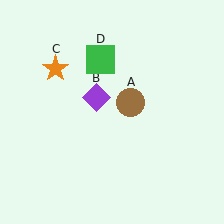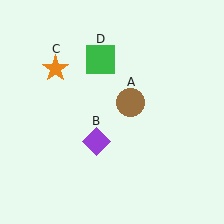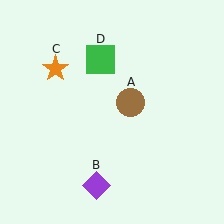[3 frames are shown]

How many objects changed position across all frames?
1 object changed position: purple diamond (object B).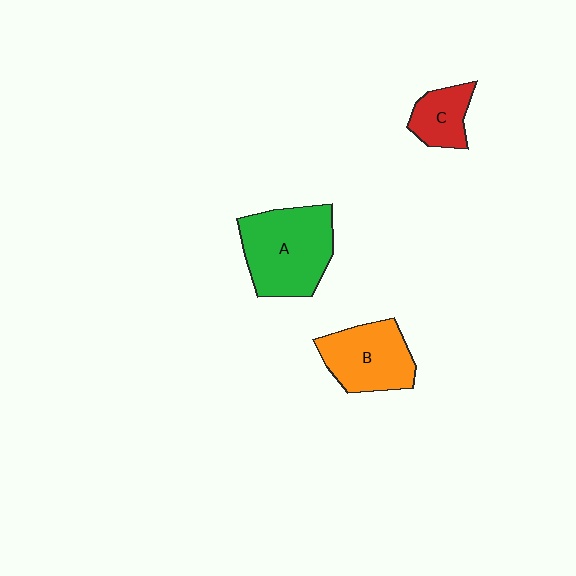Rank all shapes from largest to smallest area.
From largest to smallest: A (green), B (orange), C (red).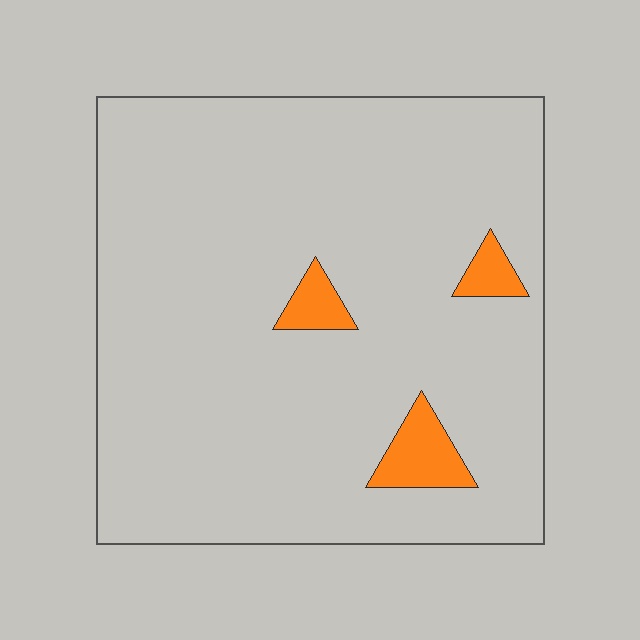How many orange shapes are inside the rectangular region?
3.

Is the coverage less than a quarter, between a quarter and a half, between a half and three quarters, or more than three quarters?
Less than a quarter.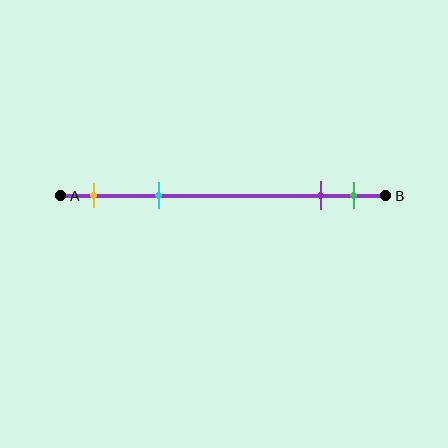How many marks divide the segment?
There are 4 marks dividing the segment.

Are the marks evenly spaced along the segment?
No, the marks are not evenly spaced.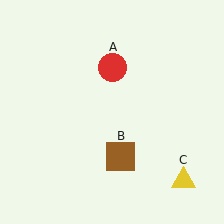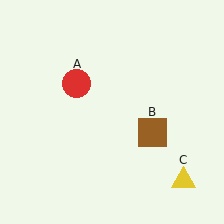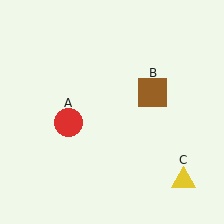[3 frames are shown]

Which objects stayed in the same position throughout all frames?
Yellow triangle (object C) remained stationary.